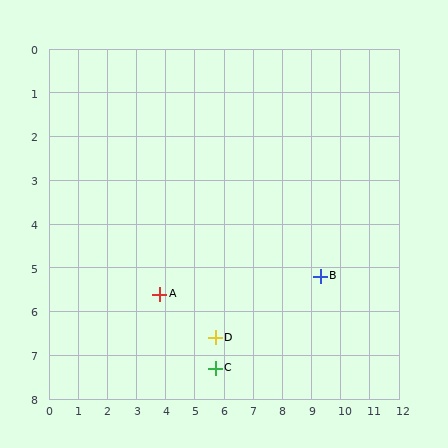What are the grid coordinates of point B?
Point B is at approximately (9.3, 5.2).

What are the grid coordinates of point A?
Point A is at approximately (3.8, 5.6).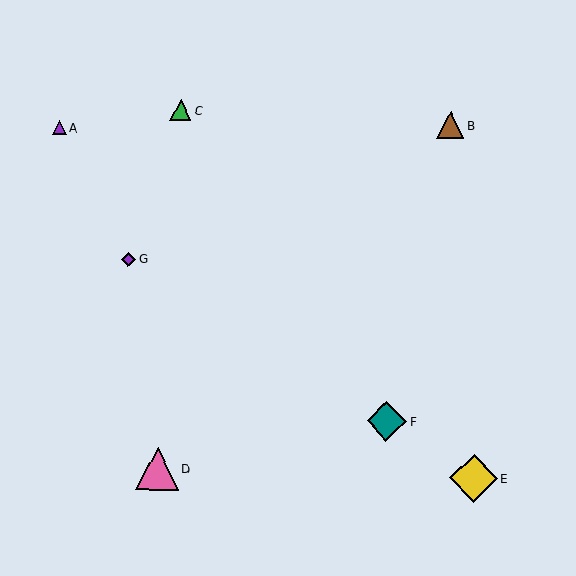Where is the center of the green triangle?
The center of the green triangle is at (181, 110).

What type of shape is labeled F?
Shape F is a teal diamond.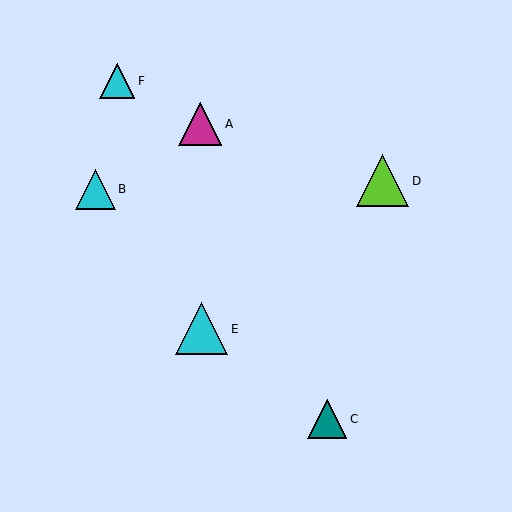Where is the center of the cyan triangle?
The center of the cyan triangle is at (95, 189).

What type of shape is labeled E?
Shape E is a cyan triangle.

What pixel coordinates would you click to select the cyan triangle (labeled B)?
Click at (95, 189) to select the cyan triangle B.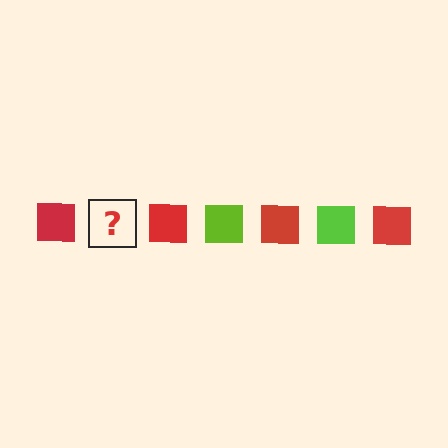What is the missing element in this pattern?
The missing element is a lime square.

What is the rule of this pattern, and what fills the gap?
The rule is that the pattern cycles through red, lime squares. The gap should be filled with a lime square.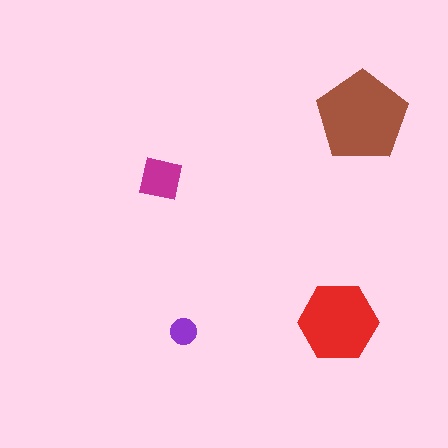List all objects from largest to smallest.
The brown pentagon, the red hexagon, the magenta square, the purple circle.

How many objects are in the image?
There are 4 objects in the image.